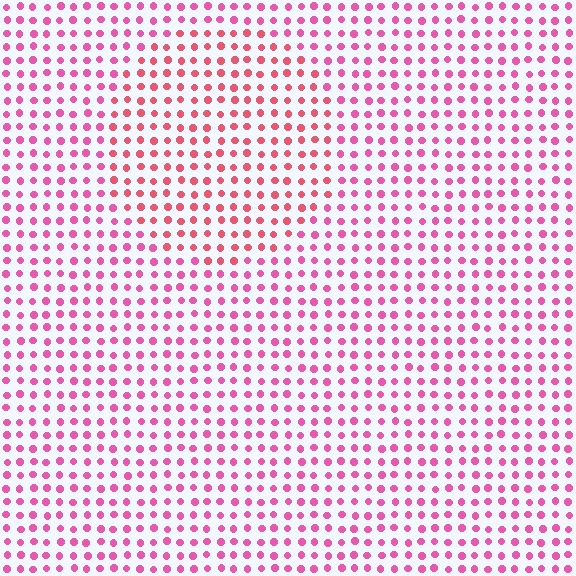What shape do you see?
I see a circle.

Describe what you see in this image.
The image is filled with small pink elements in a uniform arrangement. A circle-shaped region is visible where the elements are tinted to a slightly different hue, forming a subtle color boundary.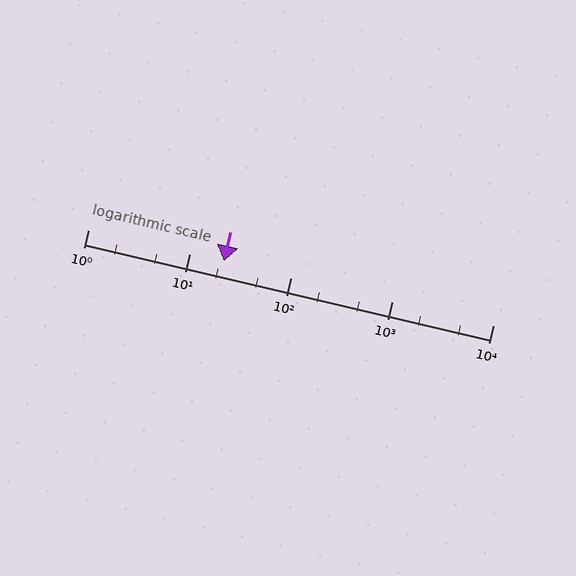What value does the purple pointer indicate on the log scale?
The pointer indicates approximately 22.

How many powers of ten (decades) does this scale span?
The scale spans 4 decades, from 1 to 10000.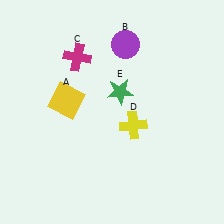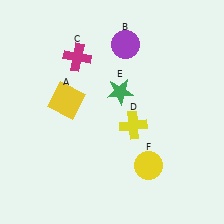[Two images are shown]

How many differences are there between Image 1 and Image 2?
There is 1 difference between the two images.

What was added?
A yellow circle (F) was added in Image 2.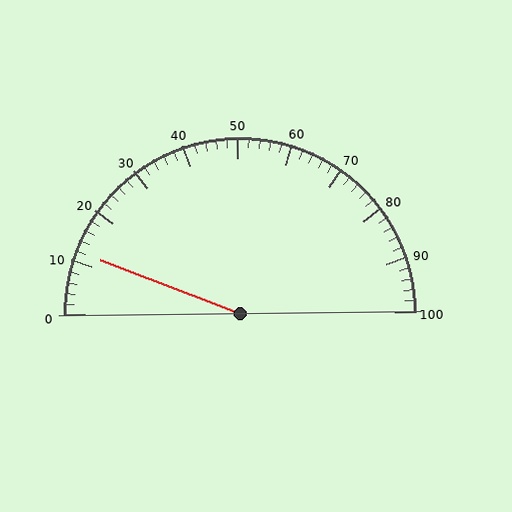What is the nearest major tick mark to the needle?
The nearest major tick mark is 10.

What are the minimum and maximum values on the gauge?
The gauge ranges from 0 to 100.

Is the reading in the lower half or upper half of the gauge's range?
The reading is in the lower half of the range (0 to 100).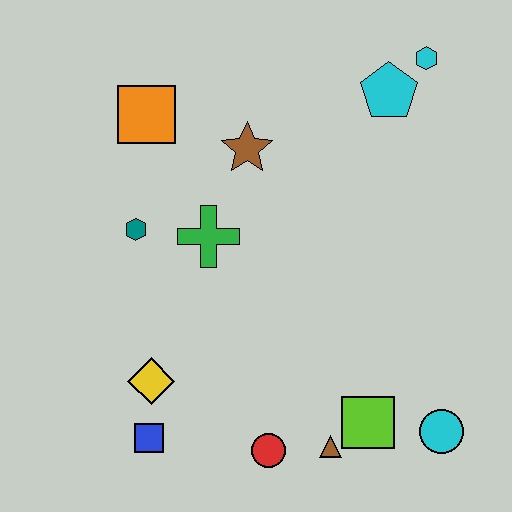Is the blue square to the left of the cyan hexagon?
Yes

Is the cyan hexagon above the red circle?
Yes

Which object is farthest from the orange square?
The cyan circle is farthest from the orange square.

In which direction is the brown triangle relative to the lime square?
The brown triangle is to the left of the lime square.